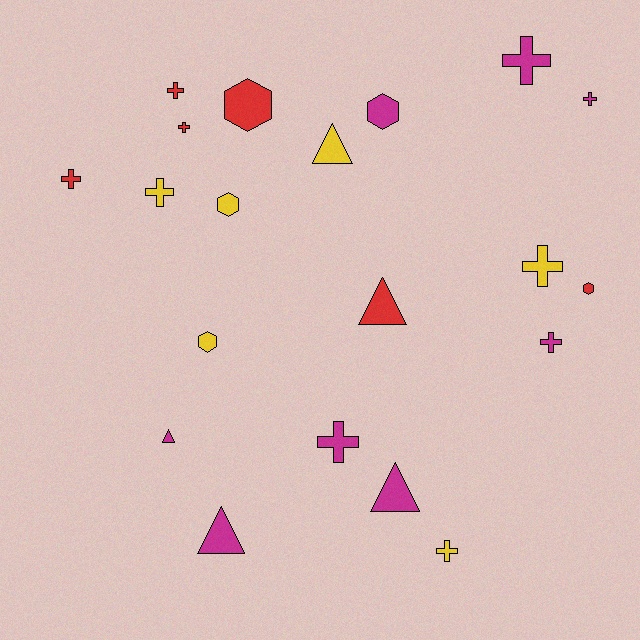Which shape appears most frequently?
Cross, with 10 objects.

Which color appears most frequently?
Magenta, with 8 objects.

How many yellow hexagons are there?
There are 2 yellow hexagons.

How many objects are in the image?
There are 20 objects.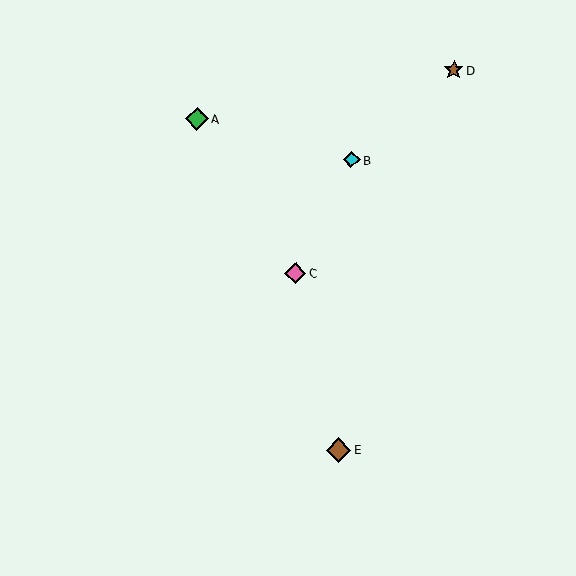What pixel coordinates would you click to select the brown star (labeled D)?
Click at (454, 70) to select the brown star D.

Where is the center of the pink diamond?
The center of the pink diamond is at (296, 273).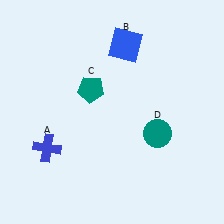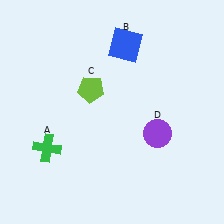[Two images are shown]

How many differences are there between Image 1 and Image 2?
There are 3 differences between the two images.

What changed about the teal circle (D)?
In Image 1, D is teal. In Image 2, it changed to purple.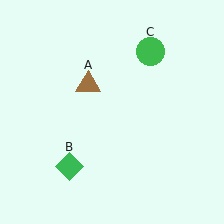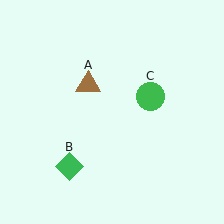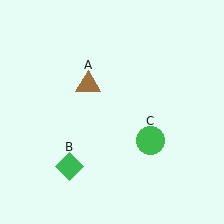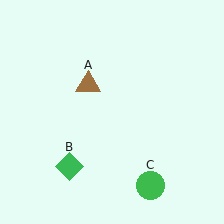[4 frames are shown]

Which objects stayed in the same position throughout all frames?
Brown triangle (object A) and green diamond (object B) remained stationary.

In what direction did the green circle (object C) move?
The green circle (object C) moved down.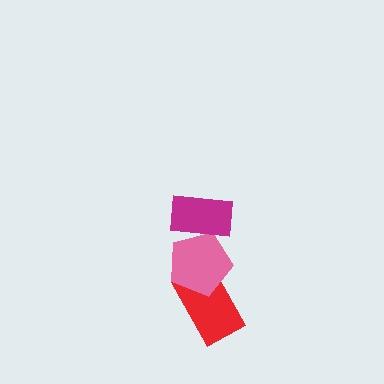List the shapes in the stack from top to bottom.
From top to bottom: the magenta rectangle, the pink pentagon, the red rectangle.